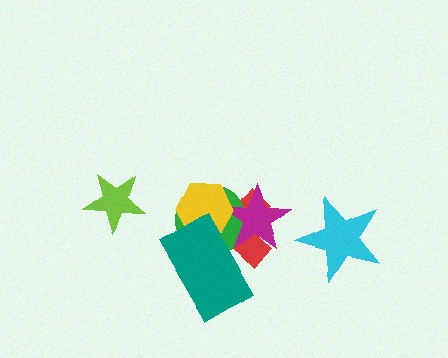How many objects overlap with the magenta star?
4 objects overlap with the magenta star.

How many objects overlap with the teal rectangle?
4 objects overlap with the teal rectangle.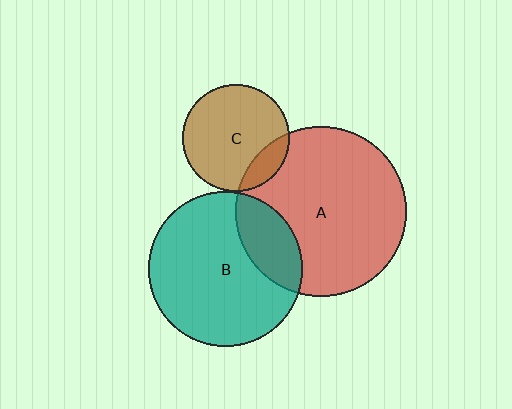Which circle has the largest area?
Circle A (red).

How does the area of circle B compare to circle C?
Approximately 2.1 times.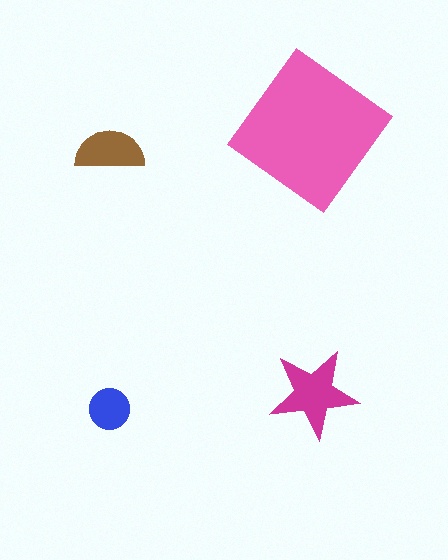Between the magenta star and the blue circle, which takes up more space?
The magenta star.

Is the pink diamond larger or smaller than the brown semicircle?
Larger.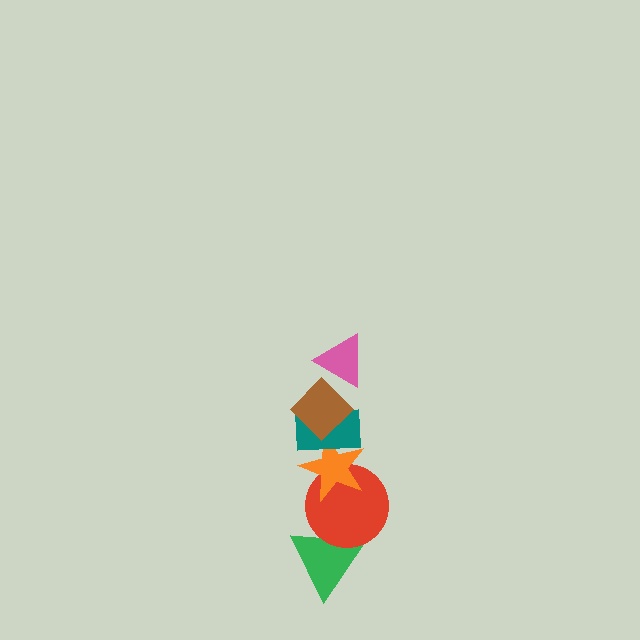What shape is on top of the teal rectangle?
The brown diamond is on top of the teal rectangle.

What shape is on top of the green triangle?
The red circle is on top of the green triangle.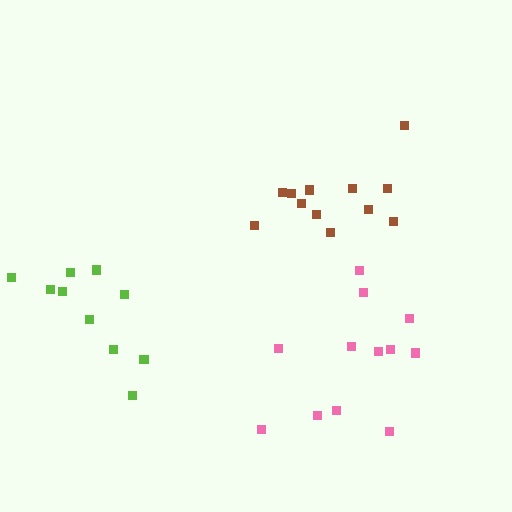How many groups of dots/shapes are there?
There are 3 groups.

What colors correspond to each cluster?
The clusters are colored: brown, pink, lime.